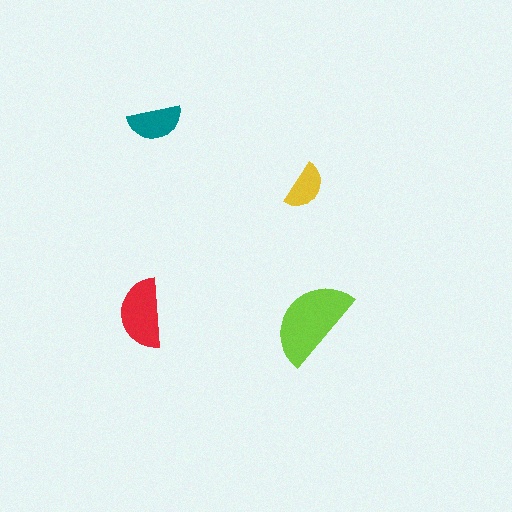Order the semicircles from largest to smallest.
the lime one, the red one, the teal one, the yellow one.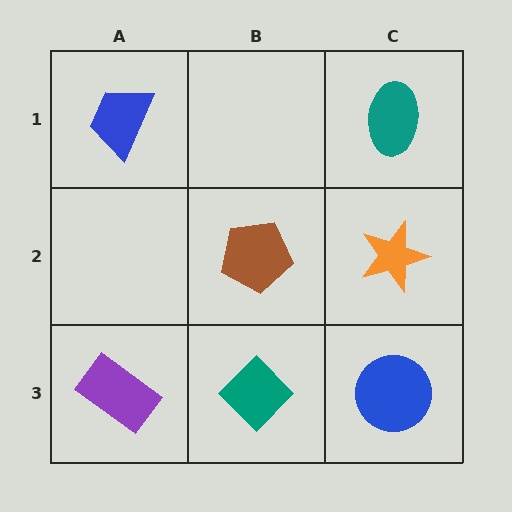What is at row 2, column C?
An orange star.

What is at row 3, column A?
A purple rectangle.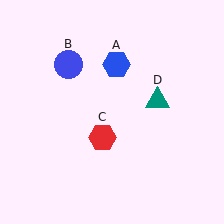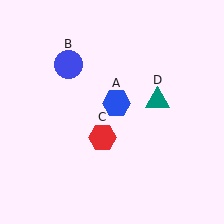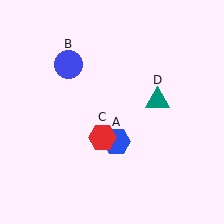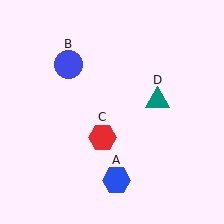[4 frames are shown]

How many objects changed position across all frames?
1 object changed position: blue hexagon (object A).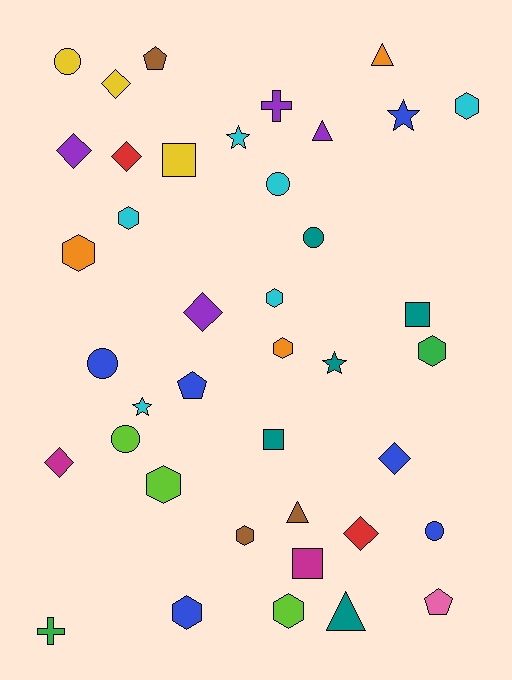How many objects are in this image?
There are 40 objects.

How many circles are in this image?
There are 6 circles.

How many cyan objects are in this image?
There are 6 cyan objects.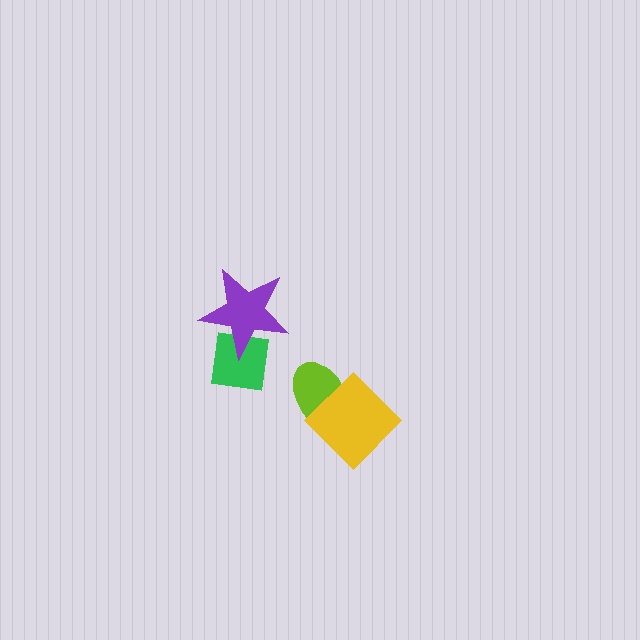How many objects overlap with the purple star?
1 object overlaps with the purple star.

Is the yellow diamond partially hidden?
No, no other shape covers it.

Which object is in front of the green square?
The purple star is in front of the green square.